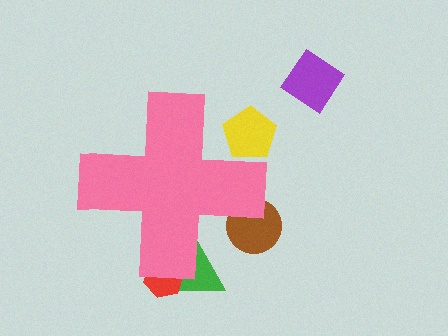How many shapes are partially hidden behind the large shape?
4 shapes are partially hidden.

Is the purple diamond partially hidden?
No, the purple diamond is fully visible.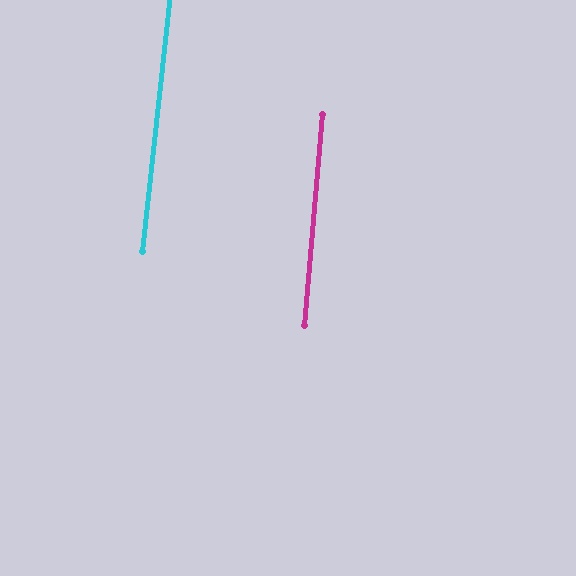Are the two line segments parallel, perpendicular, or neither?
Parallel — their directions differ by only 1.4°.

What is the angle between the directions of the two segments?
Approximately 1 degree.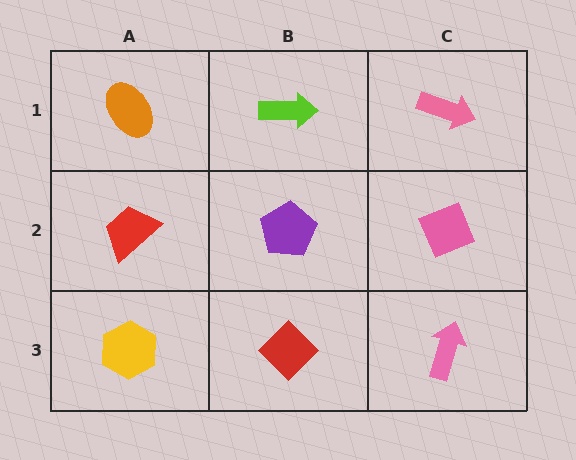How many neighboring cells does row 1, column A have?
2.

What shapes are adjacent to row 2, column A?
An orange ellipse (row 1, column A), a yellow hexagon (row 3, column A), a purple pentagon (row 2, column B).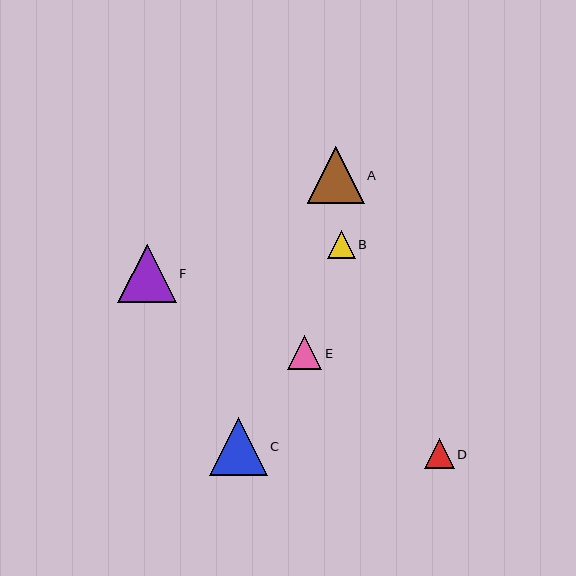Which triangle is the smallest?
Triangle B is the smallest with a size of approximately 28 pixels.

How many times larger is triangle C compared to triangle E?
Triangle C is approximately 1.7 times the size of triangle E.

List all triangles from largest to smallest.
From largest to smallest: F, C, A, E, D, B.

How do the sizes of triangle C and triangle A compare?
Triangle C and triangle A are approximately the same size.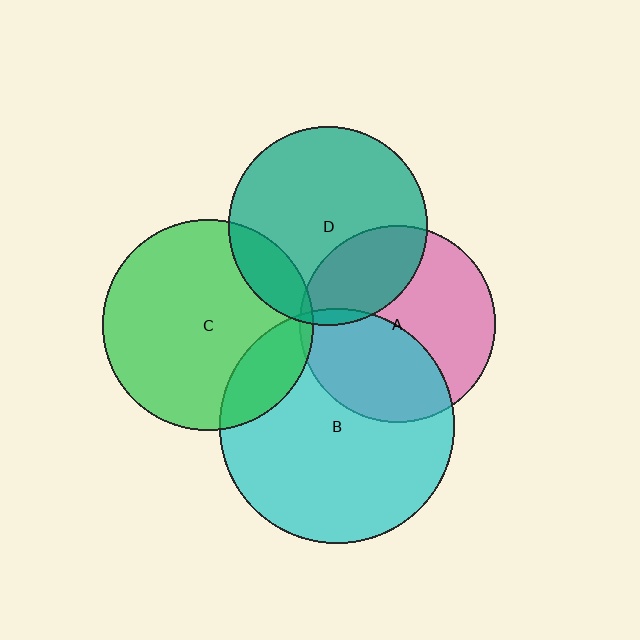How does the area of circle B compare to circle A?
Approximately 1.4 times.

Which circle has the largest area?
Circle B (cyan).